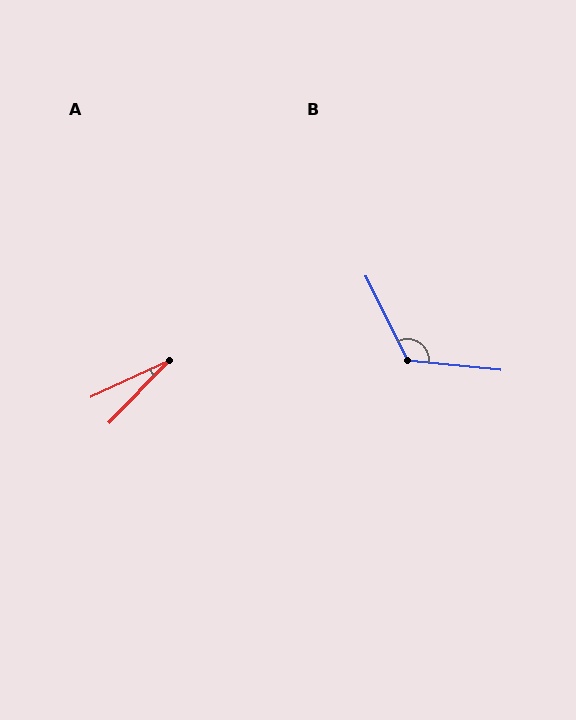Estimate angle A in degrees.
Approximately 21 degrees.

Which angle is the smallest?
A, at approximately 21 degrees.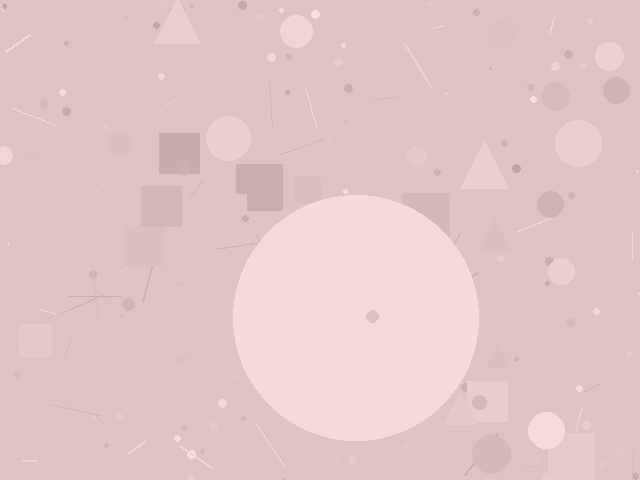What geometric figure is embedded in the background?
A circle is embedded in the background.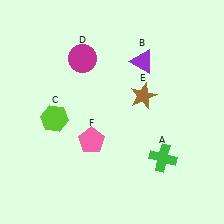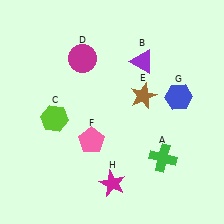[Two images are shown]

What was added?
A blue hexagon (G), a magenta star (H) were added in Image 2.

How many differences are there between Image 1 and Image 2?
There are 2 differences between the two images.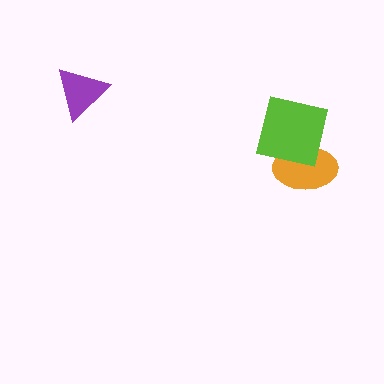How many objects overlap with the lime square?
1 object overlaps with the lime square.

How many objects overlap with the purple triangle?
0 objects overlap with the purple triangle.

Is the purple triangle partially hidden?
No, no other shape covers it.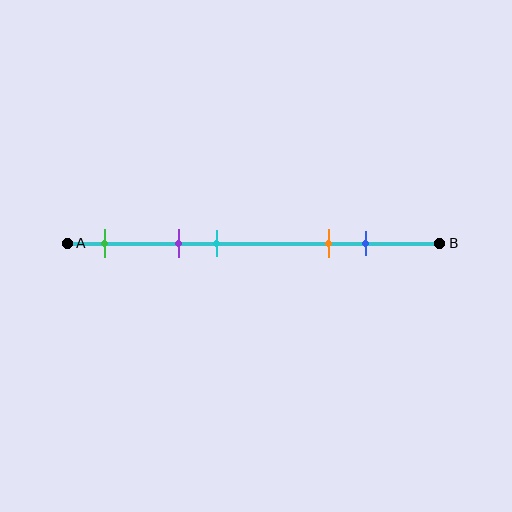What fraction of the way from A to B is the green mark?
The green mark is approximately 10% (0.1) of the way from A to B.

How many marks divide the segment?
There are 5 marks dividing the segment.